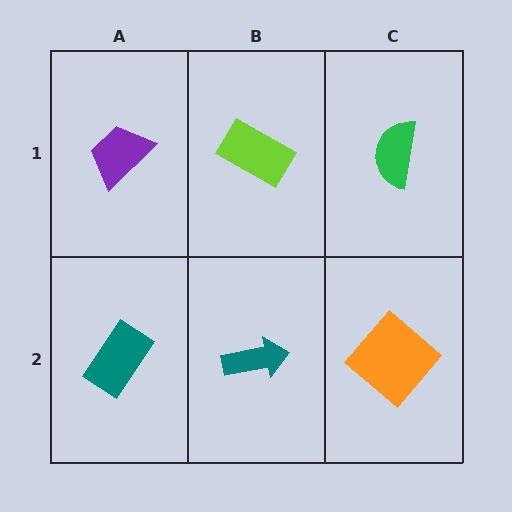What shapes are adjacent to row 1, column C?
An orange diamond (row 2, column C), a lime rectangle (row 1, column B).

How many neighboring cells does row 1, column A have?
2.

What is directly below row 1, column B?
A teal arrow.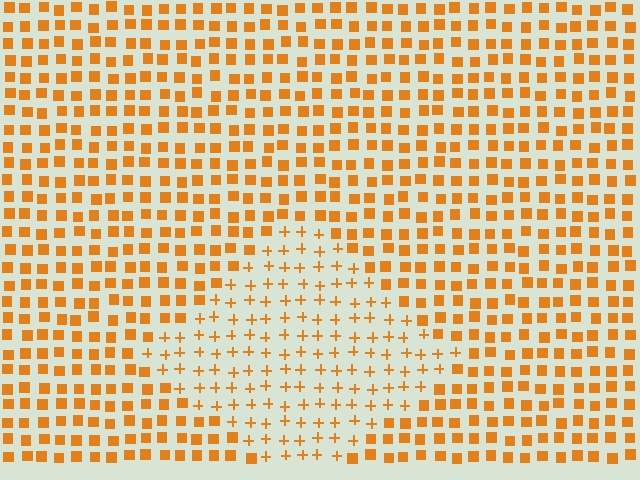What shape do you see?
I see a diamond.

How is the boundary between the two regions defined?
The boundary is defined by a change in element shape: plus signs inside vs. squares outside. All elements share the same color and spacing.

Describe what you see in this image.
The image is filled with small orange elements arranged in a uniform grid. A diamond-shaped region contains plus signs, while the surrounding area contains squares. The boundary is defined purely by the change in element shape.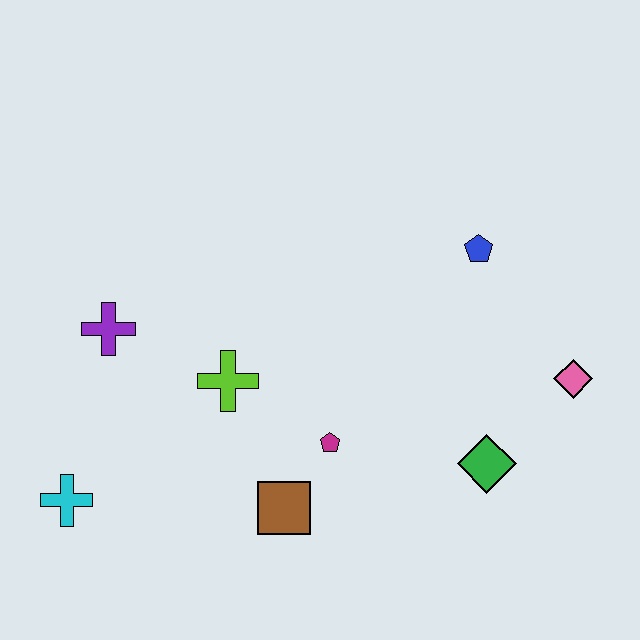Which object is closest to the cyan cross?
The purple cross is closest to the cyan cross.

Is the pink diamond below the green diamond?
No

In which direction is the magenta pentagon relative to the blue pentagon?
The magenta pentagon is below the blue pentagon.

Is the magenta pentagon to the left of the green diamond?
Yes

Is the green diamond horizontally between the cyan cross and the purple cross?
No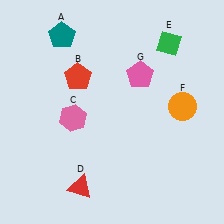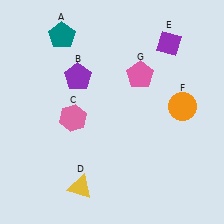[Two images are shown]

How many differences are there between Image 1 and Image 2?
There are 3 differences between the two images.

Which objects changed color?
B changed from red to purple. D changed from red to yellow. E changed from green to purple.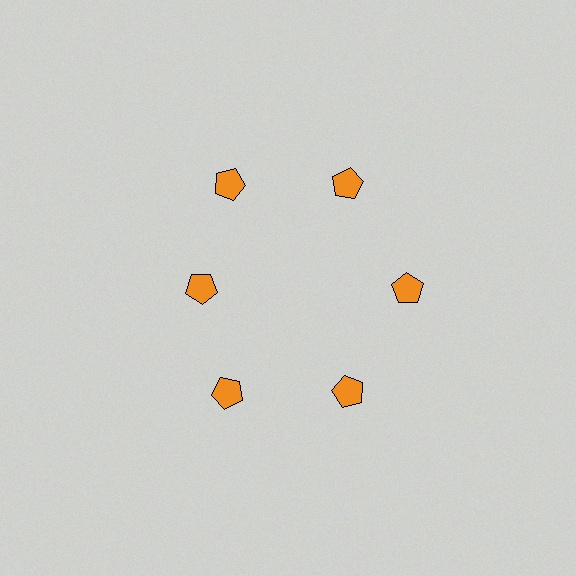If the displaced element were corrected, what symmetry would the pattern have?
It would have 6-fold rotational symmetry — the pattern would map onto itself every 60 degrees.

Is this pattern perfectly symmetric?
No. The 6 orange pentagons are arranged in a ring, but one element near the 9 o'clock position is pulled inward toward the center, breaking the 6-fold rotational symmetry.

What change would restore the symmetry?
The symmetry would be restored by moving it outward, back onto the ring so that all 6 pentagons sit at equal angles and equal distance from the center.